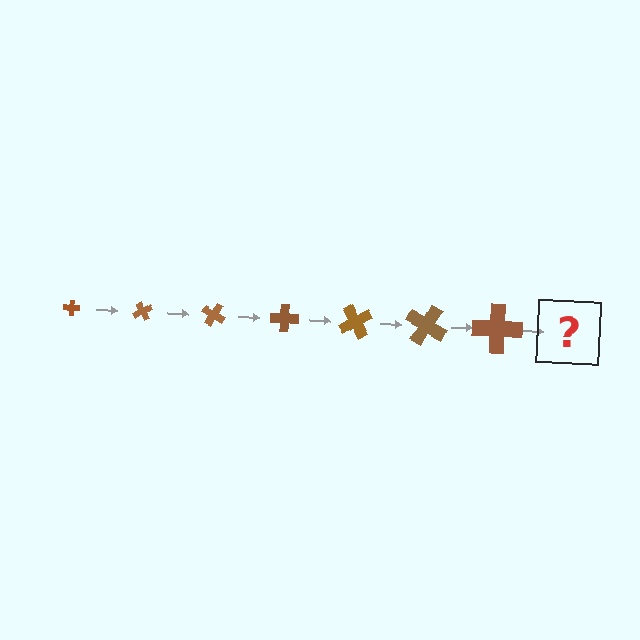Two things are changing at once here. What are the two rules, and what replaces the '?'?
The two rules are that the cross grows larger each step and it rotates 60 degrees each step. The '?' should be a cross, larger than the previous one and rotated 420 degrees from the start.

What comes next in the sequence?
The next element should be a cross, larger than the previous one and rotated 420 degrees from the start.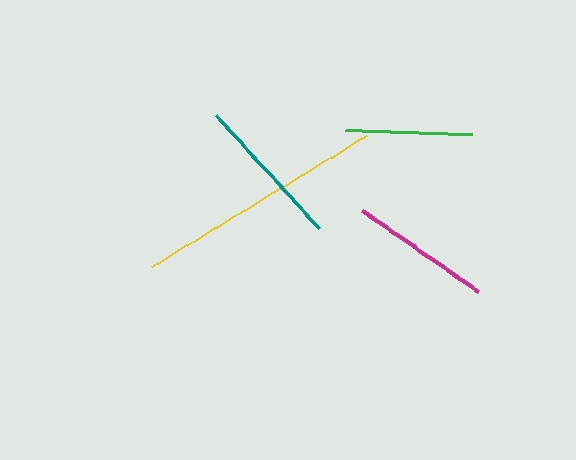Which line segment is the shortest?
The green line is the shortest at approximately 128 pixels.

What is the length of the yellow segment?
The yellow segment is approximately 253 pixels long.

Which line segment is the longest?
The yellow line is the longest at approximately 253 pixels.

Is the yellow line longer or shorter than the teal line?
The yellow line is longer than the teal line.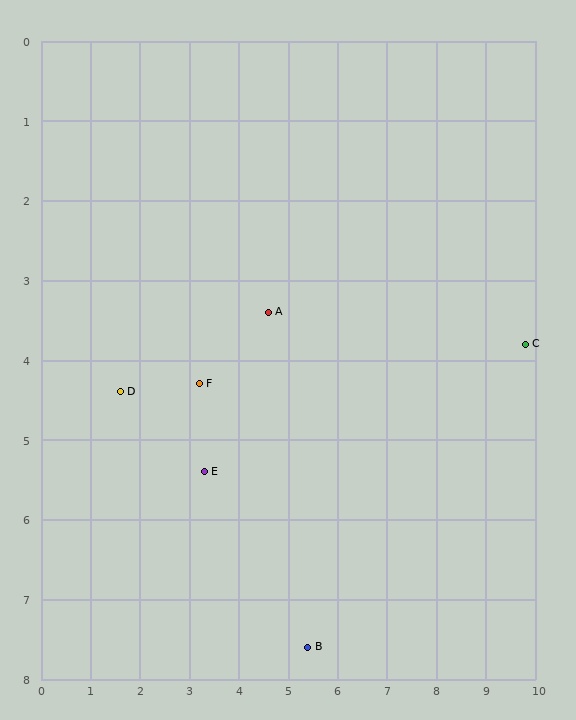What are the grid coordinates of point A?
Point A is at approximately (4.6, 3.4).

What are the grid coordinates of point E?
Point E is at approximately (3.3, 5.4).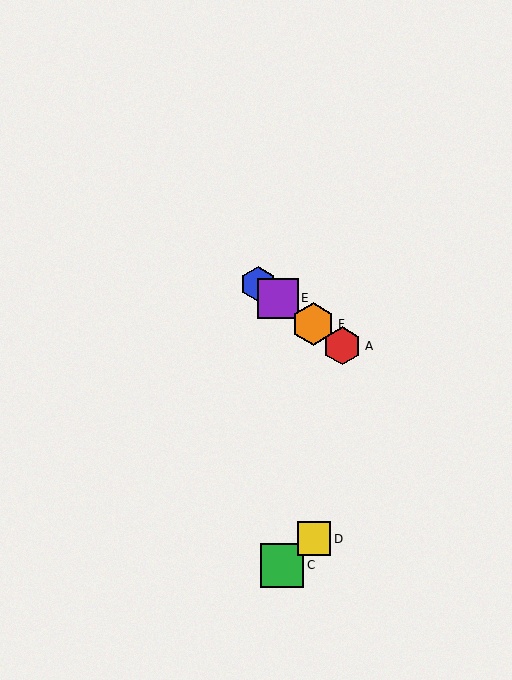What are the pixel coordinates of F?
Object F is at (313, 324).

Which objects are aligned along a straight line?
Objects A, B, E, F are aligned along a straight line.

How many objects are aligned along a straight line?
4 objects (A, B, E, F) are aligned along a straight line.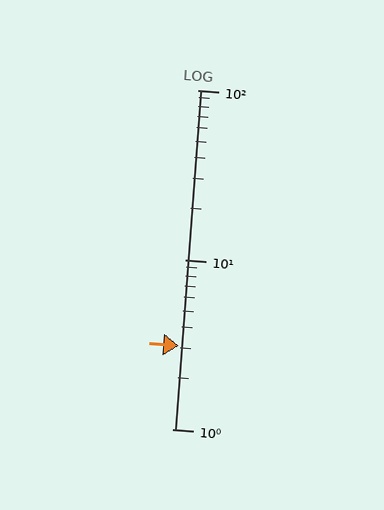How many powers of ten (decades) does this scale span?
The scale spans 2 decades, from 1 to 100.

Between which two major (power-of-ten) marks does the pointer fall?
The pointer is between 1 and 10.